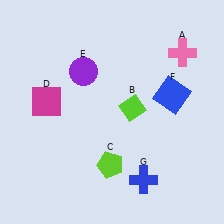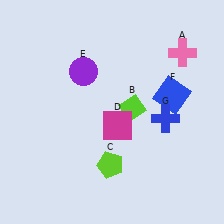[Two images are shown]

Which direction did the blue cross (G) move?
The blue cross (G) moved up.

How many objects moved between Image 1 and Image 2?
2 objects moved between the two images.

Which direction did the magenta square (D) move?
The magenta square (D) moved right.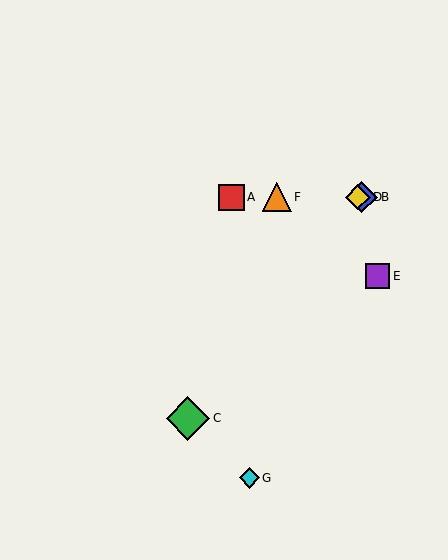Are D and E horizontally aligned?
No, D is at y≈197 and E is at y≈276.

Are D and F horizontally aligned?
Yes, both are at y≈197.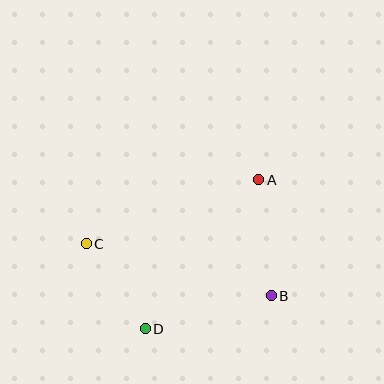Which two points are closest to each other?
Points C and D are closest to each other.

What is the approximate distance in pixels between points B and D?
The distance between B and D is approximately 130 pixels.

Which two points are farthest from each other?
Points B and C are farthest from each other.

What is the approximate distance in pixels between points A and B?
The distance between A and B is approximately 117 pixels.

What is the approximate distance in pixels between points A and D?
The distance between A and D is approximately 188 pixels.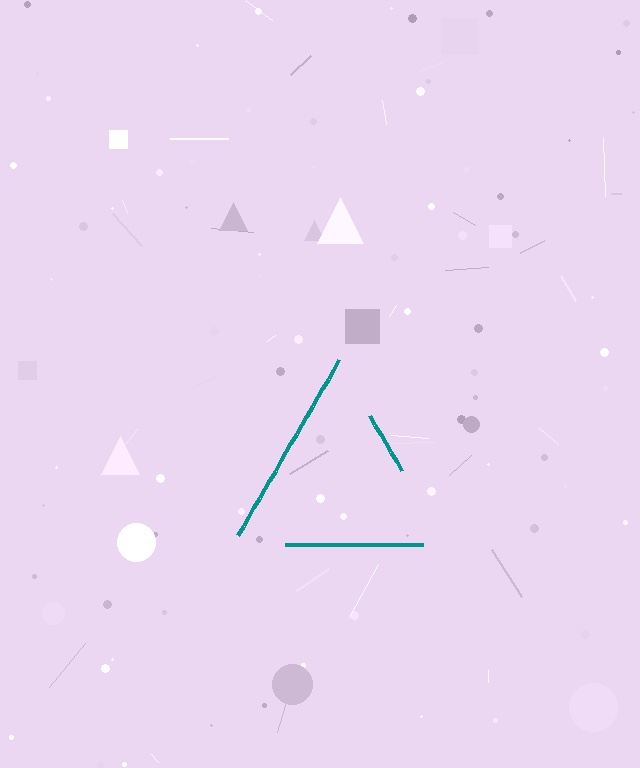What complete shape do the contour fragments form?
The contour fragments form a triangle.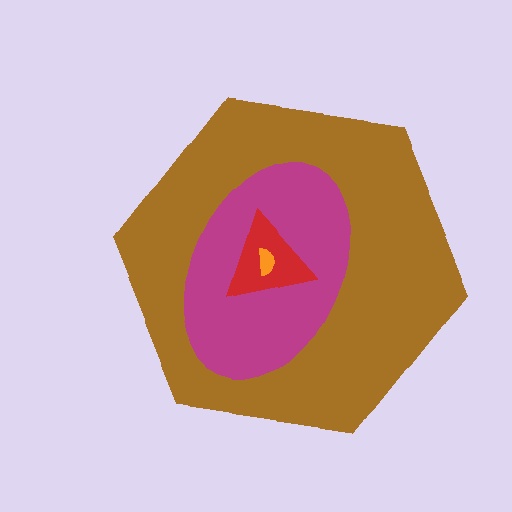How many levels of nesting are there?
4.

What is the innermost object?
The orange semicircle.